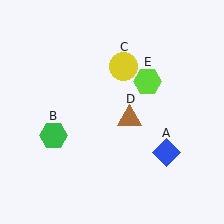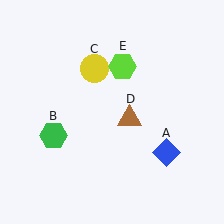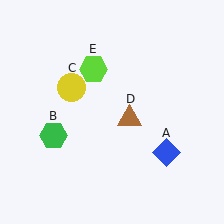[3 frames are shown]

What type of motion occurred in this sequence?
The yellow circle (object C), lime hexagon (object E) rotated counterclockwise around the center of the scene.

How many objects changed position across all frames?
2 objects changed position: yellow circle (object C), lime hexagon (object E).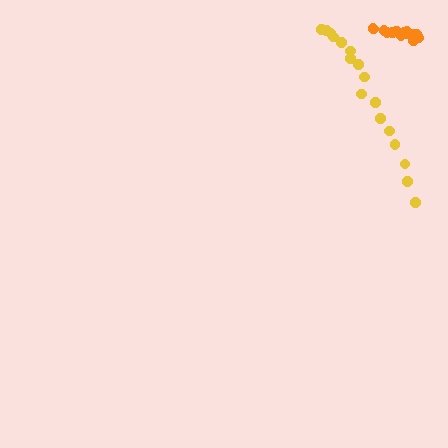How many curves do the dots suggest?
There are 2 distinct paths.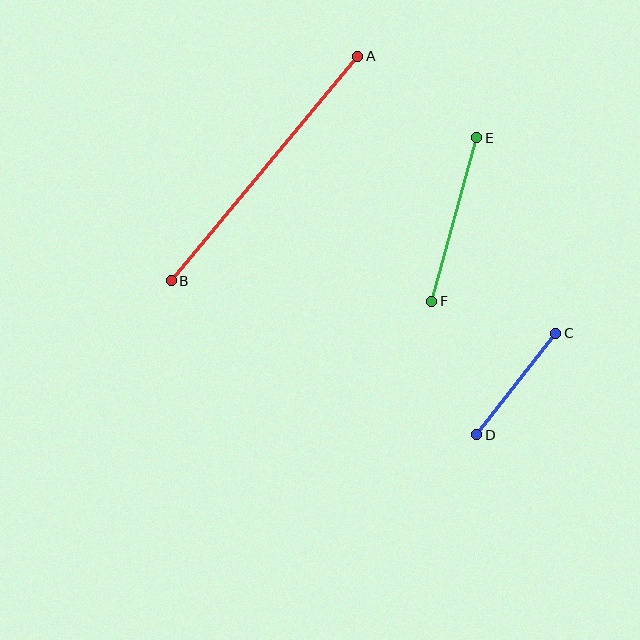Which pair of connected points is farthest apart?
Points A and B are farthest apart.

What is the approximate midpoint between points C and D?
The midpoint is at approximately (516, 384) pixels.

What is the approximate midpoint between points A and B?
The midpoint is at approximately (265, 168) pixels.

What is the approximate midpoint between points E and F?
The midpoint is at approximately (454, 220) pixels.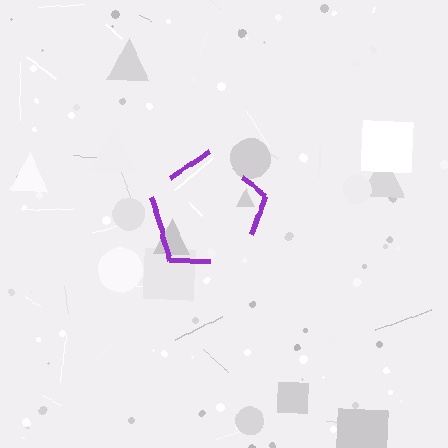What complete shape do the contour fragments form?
The contour fragments form a pentagon.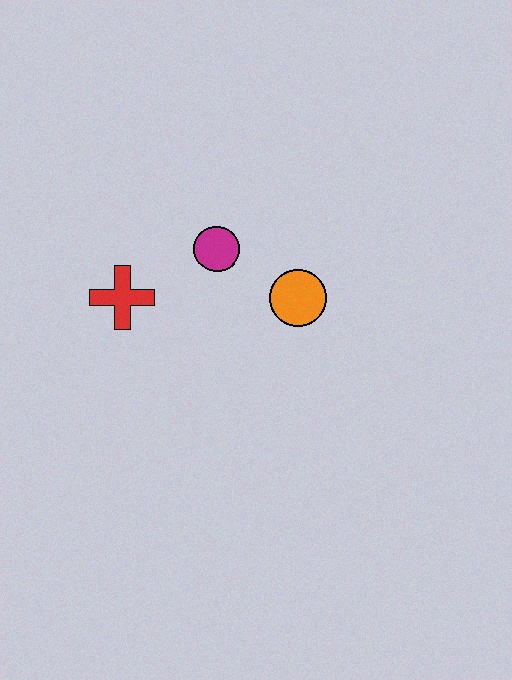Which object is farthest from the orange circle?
The red cross is farthest from the orange circle.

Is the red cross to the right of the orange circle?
No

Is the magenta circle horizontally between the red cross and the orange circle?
Yes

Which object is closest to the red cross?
The magenta circle is closest to the red cross.